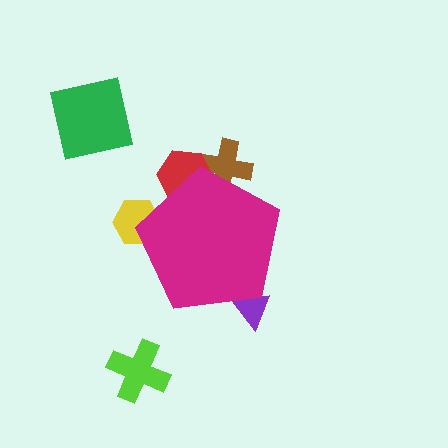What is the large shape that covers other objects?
A magenta pentagon.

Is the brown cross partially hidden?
Yes, the brown cross is partially hidden behind the magenta pentagon.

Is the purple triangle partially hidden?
Yes, the purple triangle is partially hidden behind the magenta pentagon.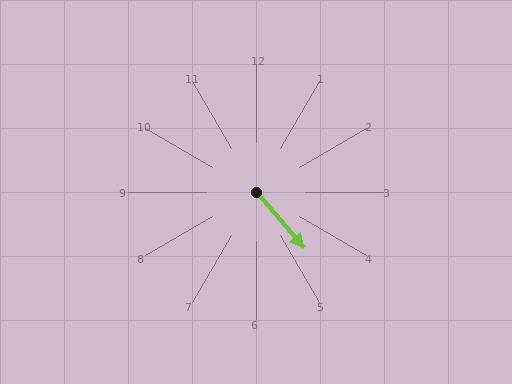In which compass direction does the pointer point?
Southeast.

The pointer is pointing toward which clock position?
Roughly 5 o'clock.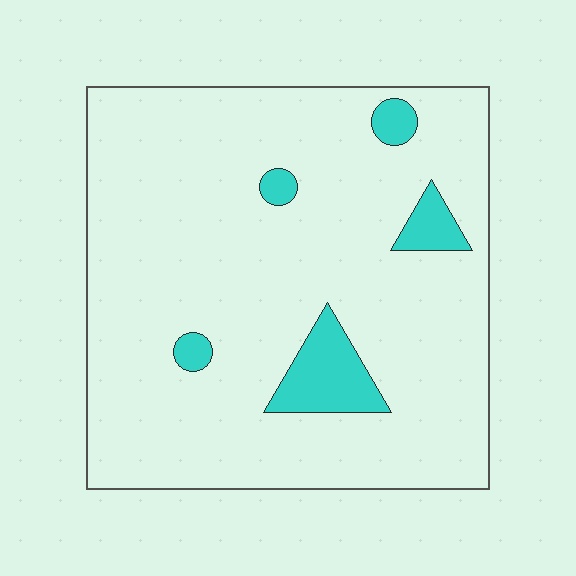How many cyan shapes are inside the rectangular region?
5.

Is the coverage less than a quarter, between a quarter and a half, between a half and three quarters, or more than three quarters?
Less than a quarter.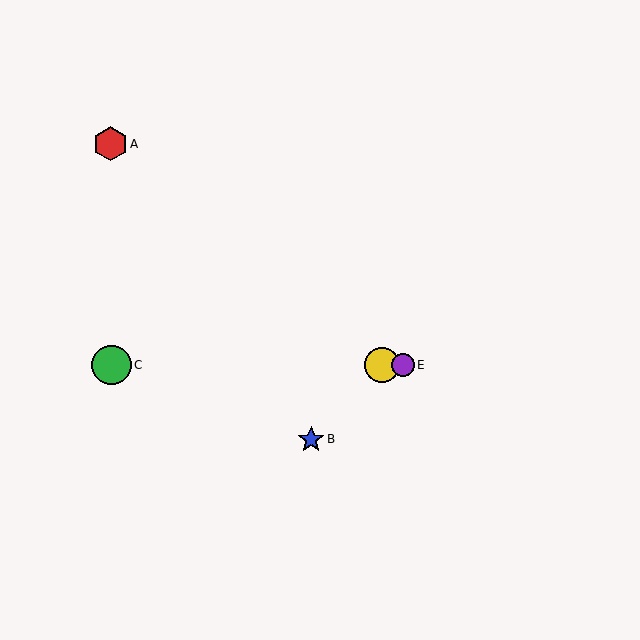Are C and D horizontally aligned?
Yes, both are at y≈365.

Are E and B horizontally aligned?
No, E is at y≈365 and B is at y≈439.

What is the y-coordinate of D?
Object D is at y≈365.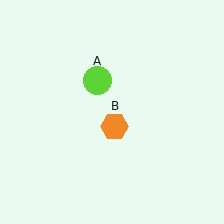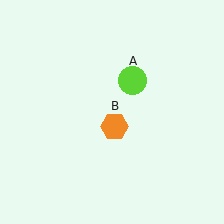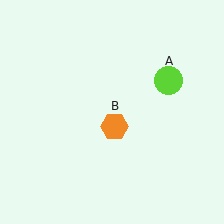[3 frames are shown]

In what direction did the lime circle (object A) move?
The lime circle (object A) moved right.